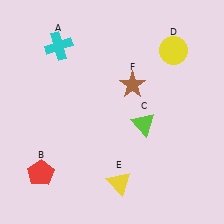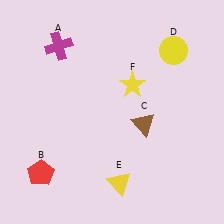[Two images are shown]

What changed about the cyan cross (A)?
In Image 1, A is cyan. In Image 2, it changed to magenta.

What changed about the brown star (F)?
In Image 1, F is brown. In Image 2, it changed to yellow.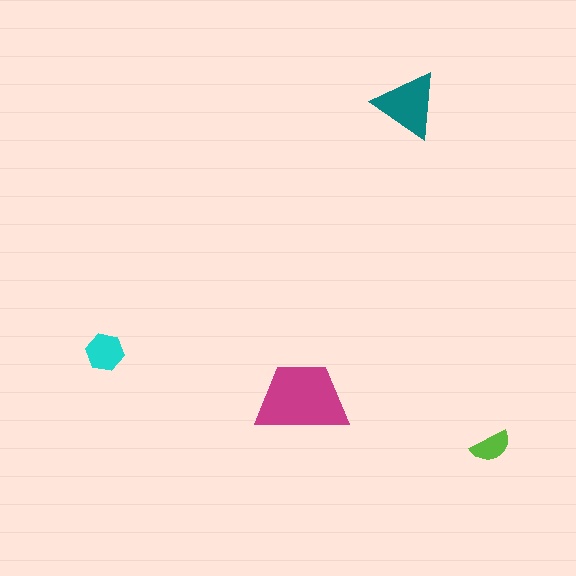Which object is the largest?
The magenta trapezoid.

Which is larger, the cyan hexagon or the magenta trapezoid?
The magenta trapezoid.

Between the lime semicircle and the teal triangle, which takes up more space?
The teal triangle.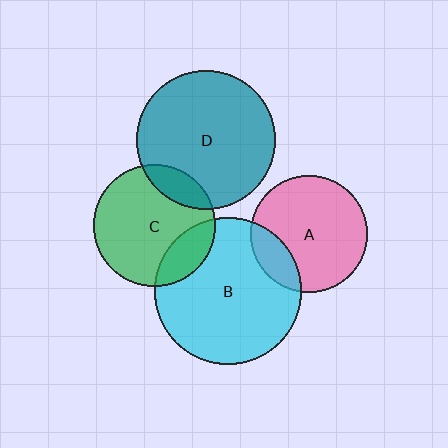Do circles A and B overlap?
Yes.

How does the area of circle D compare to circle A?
Approximately 1.4 times.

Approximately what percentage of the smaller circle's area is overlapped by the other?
Approximately 20%.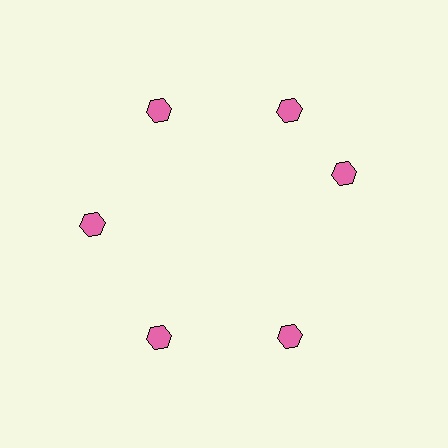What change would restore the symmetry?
The symmetry would be restored by rotating it back into even spacing with its neighbors so that all 6 hexagons sit at equal angles and equal distance from the center.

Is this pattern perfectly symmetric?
No. The 6 pink hexagons are arranged in a ring, but one element near the 3 o'clock position is rotated out of alignment along the ring, breaking the 6-fold rotational symmetry.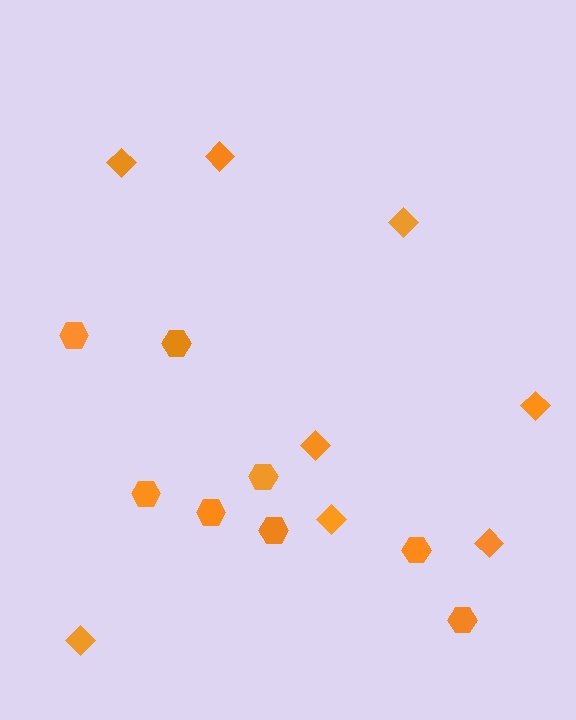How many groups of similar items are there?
There are 2 groups: one group of diamonds (8) and one group of hexagons (8).